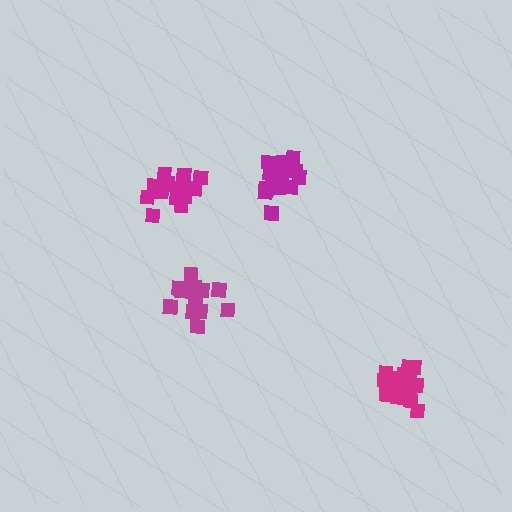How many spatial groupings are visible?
There are 4 spatial groupings.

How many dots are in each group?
Group 1: 19 dots, Group 2: 17 dots, Group 3: 14 dots, Group 4: 18 dots (68 total).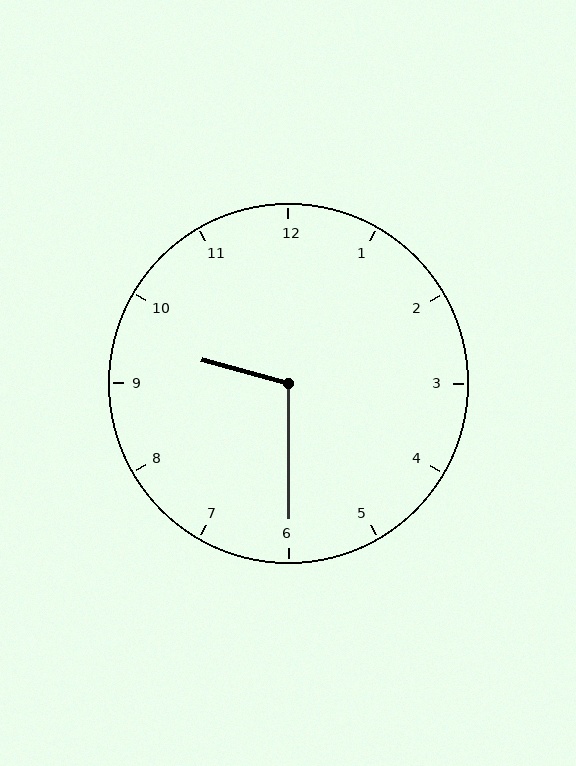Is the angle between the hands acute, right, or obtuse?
It is obtuse.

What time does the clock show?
9:30.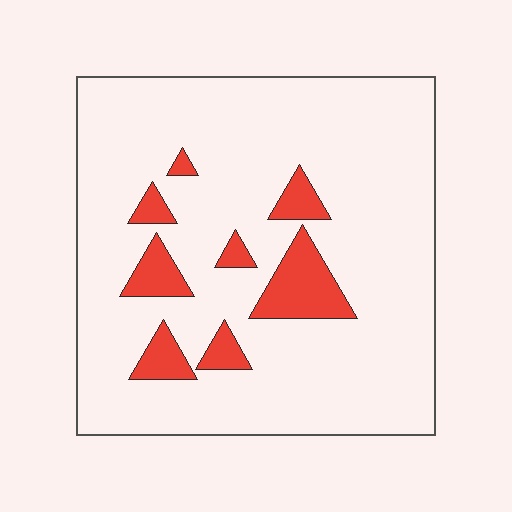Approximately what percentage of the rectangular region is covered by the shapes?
Approximately 10%.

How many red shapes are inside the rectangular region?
8.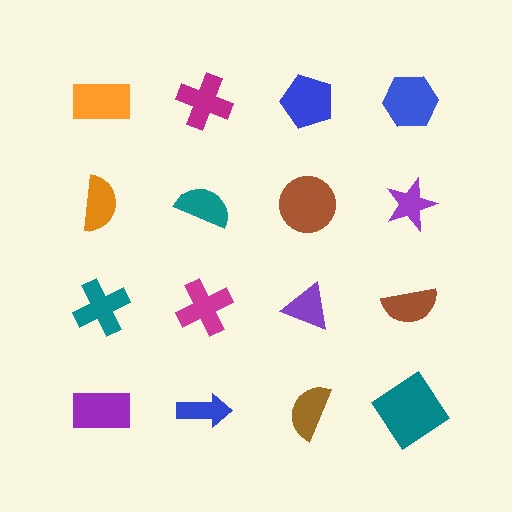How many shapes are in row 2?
4 shapes.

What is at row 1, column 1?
An orange rectangle.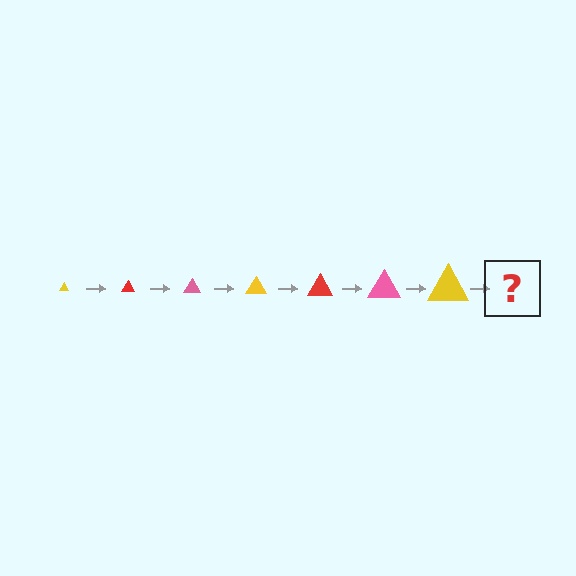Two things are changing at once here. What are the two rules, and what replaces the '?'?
The two rules are that the triangle grows larger each step and the color cycles through yellow, red, and pink. The '?' should be a red triangle, larger than the previous one.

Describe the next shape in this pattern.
It should be a red triangle, larger than the previous one.